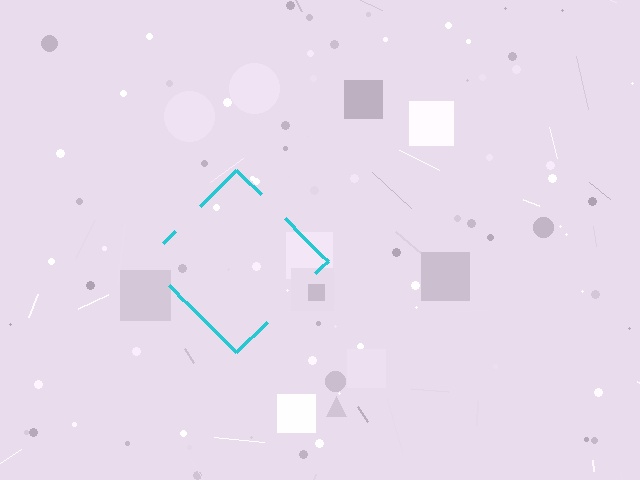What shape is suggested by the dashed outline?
The dashed outline suggests a diamond.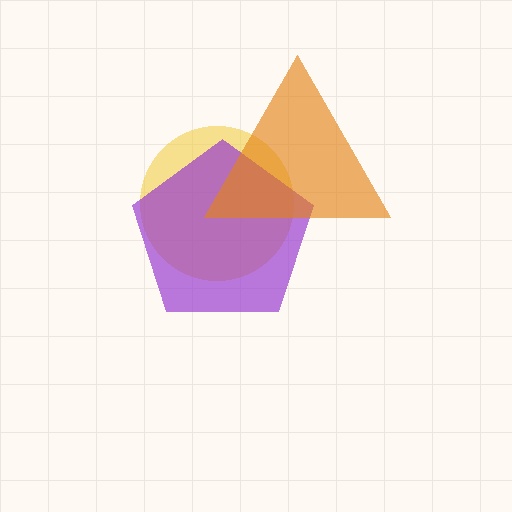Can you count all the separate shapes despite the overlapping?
Yes, there are 3 separate shapes.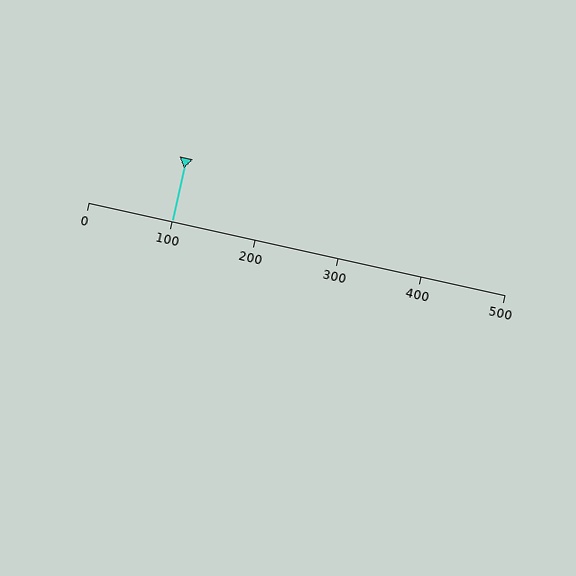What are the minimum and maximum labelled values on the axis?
The axis runs from 0 to 500.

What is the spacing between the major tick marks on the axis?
The major ticks are spaced 100 apart.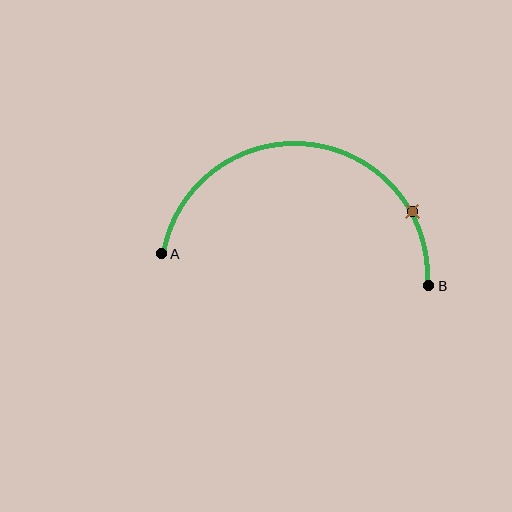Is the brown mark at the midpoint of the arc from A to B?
No. The brown mark lies on the arc but is closer to endpoint B. The arc midpoint would be at the point on the curve equidistant along the arc from both A and B.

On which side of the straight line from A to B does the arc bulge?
The arc bulges above the straight line connecting A and B.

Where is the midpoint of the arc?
The arc midpoint is the point on the curve farthest from the straight line joining A and B. It sits above that line.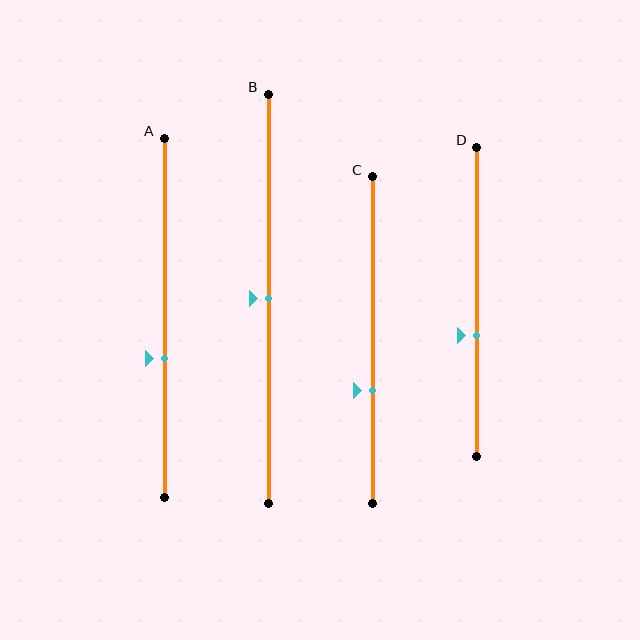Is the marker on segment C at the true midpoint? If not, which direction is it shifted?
No, the marker on segment C is shifted downward by about 16% of the segment length.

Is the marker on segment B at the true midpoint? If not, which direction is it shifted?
Yes, the marker on segment B is at the true midpoint.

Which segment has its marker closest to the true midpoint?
Segment B has its marker closest to the true midpoint.